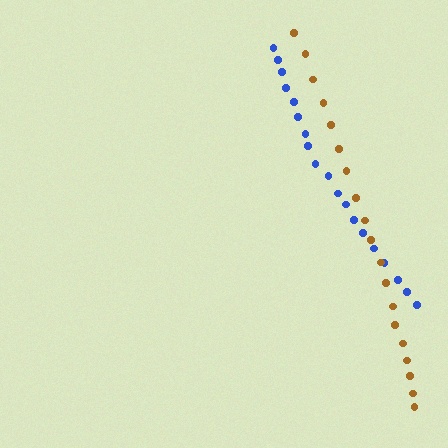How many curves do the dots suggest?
There are 2 distinct paths.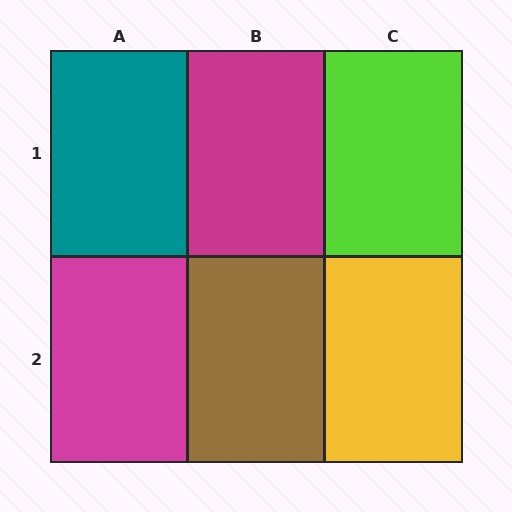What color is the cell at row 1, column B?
Magenta.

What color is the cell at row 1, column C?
Lime.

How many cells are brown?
1 cell is brown.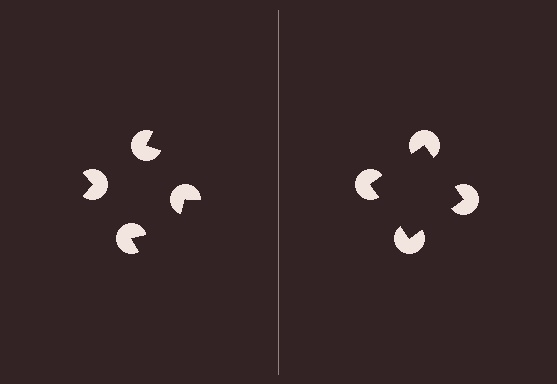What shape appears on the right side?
An illusory square.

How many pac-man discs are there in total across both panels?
8 — 4 on each side.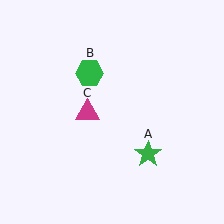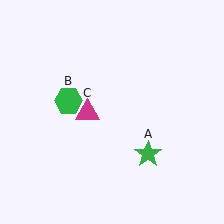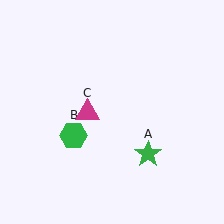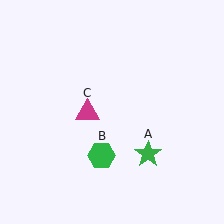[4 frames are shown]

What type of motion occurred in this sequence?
The green hexagon (object B) rotated counterclockwise around the center of the scene.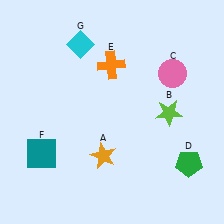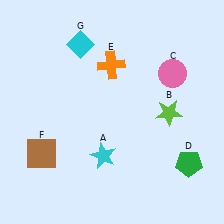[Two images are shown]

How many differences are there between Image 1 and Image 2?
There are 2 differences between the two images.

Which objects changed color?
A changed from orange to cyan. F changed from teal to brown.